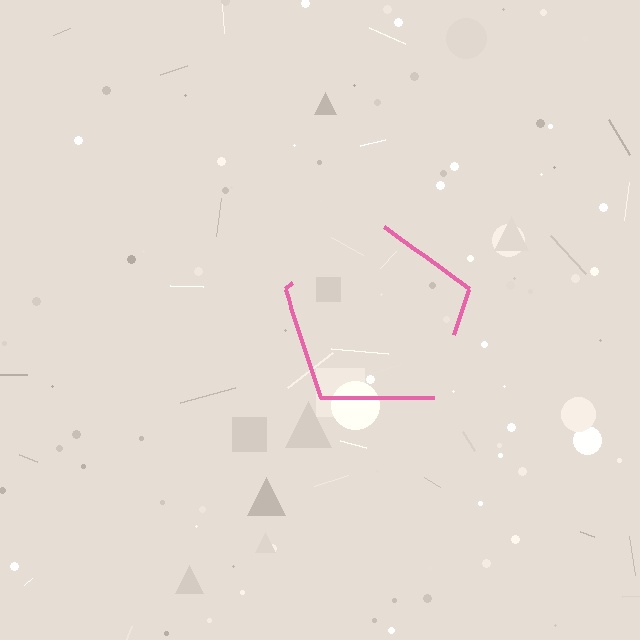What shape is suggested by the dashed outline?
The dashed outline suggests a pentagon.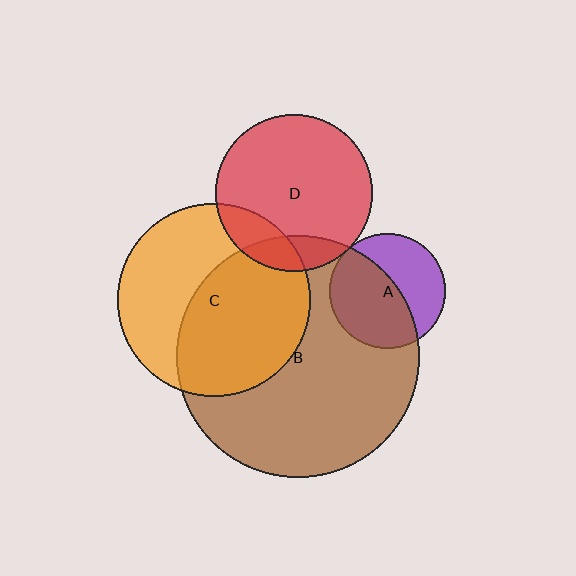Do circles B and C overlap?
Yes.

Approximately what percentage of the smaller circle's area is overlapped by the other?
Approximately 55%.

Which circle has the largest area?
Circle B (brown).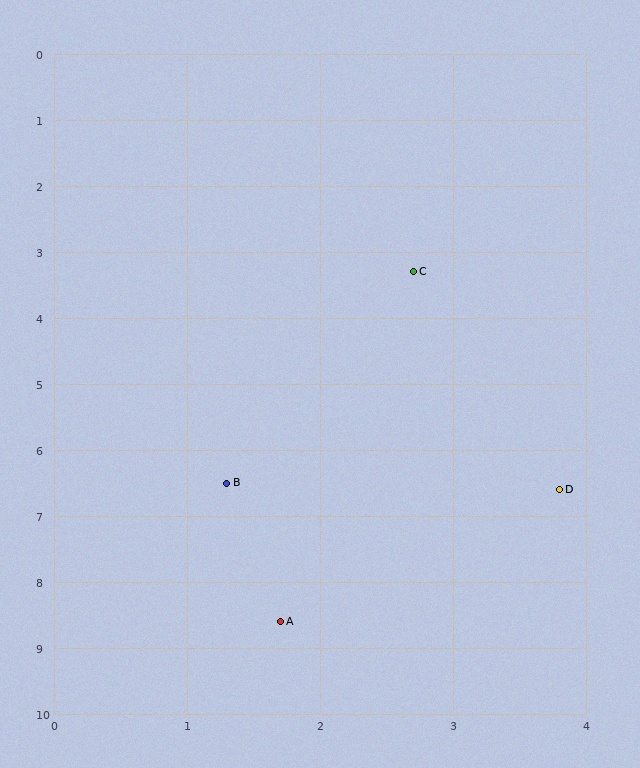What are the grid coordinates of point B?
Point B is at approximately (1.3, 6.5).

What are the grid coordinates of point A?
Point A is at approximately (1.7, 8.6).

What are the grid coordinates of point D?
Point D is at approximately (3.8, 6.6).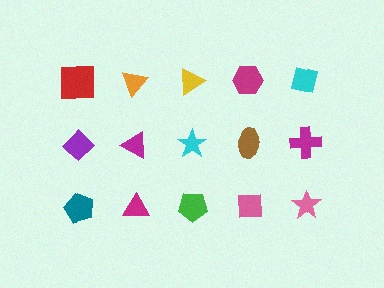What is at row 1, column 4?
A magenta hexagon.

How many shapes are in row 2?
5 shapes.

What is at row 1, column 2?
An orange triangle.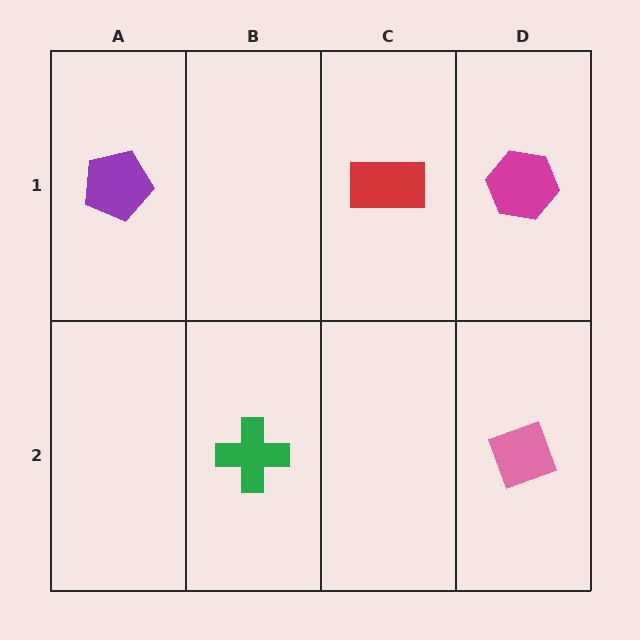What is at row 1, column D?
A magenta hexagon.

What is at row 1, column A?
A purple pentagon.